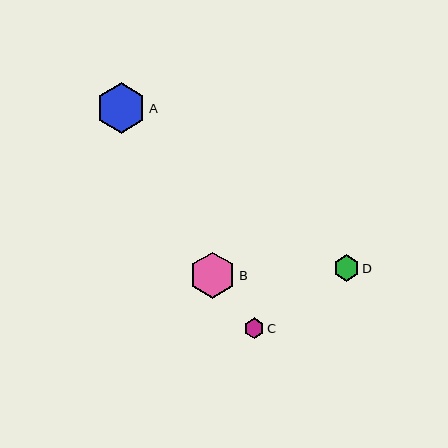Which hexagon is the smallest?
Hexagon C is the smallest with a size of approximately 20 pixels.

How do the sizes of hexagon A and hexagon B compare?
Hexagon A and hexagon B are approximately the same size.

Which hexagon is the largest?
Hexagon A is the largest with a size of approximately 51 pixels.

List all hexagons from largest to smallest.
From largest to smallest: A, B, D, C.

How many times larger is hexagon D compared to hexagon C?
Hexagon D is approximately 1.3 times the size of hexagon C.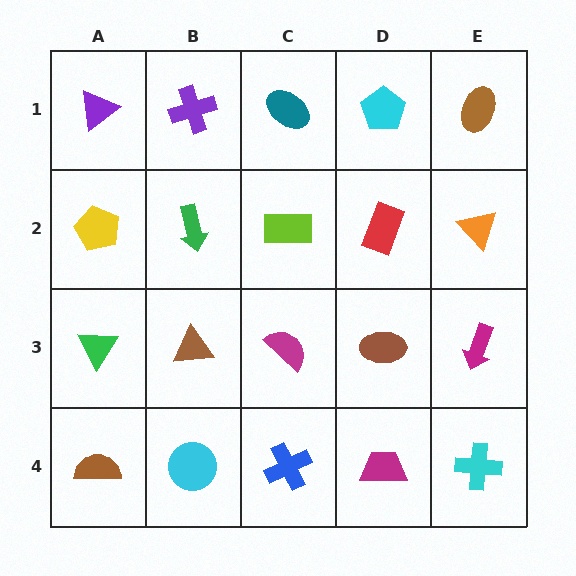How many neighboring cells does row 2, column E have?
3.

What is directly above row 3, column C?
A lime rectangle.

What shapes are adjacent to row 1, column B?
A green arrow (row 2, column B), a purple triangle (row 1, column A), a teal ellipse (row 1, column C).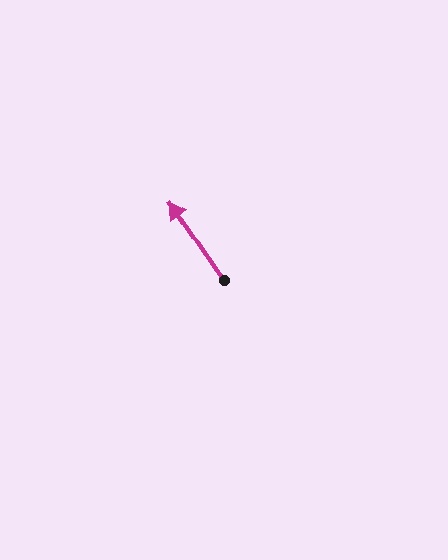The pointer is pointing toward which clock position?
Roughly 11 o'clock.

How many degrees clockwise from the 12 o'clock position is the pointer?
Approximately 326 degrees.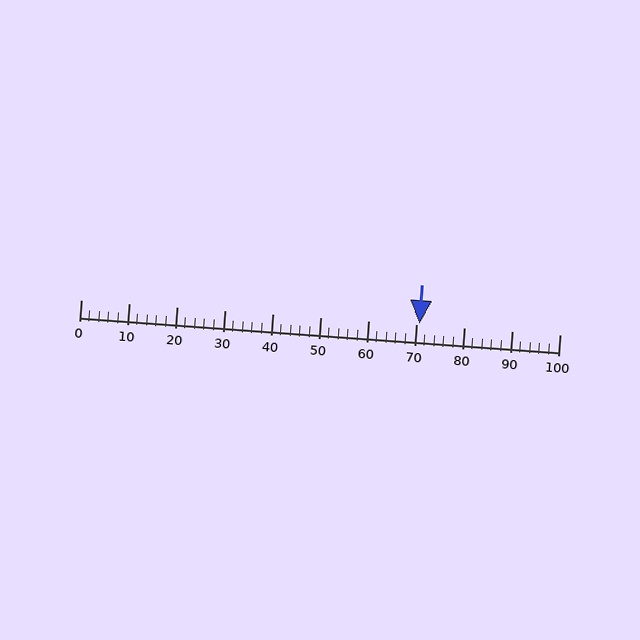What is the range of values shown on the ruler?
The ruler shows values from 0 to 100.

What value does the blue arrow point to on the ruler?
The blue arrow points to approximately 71.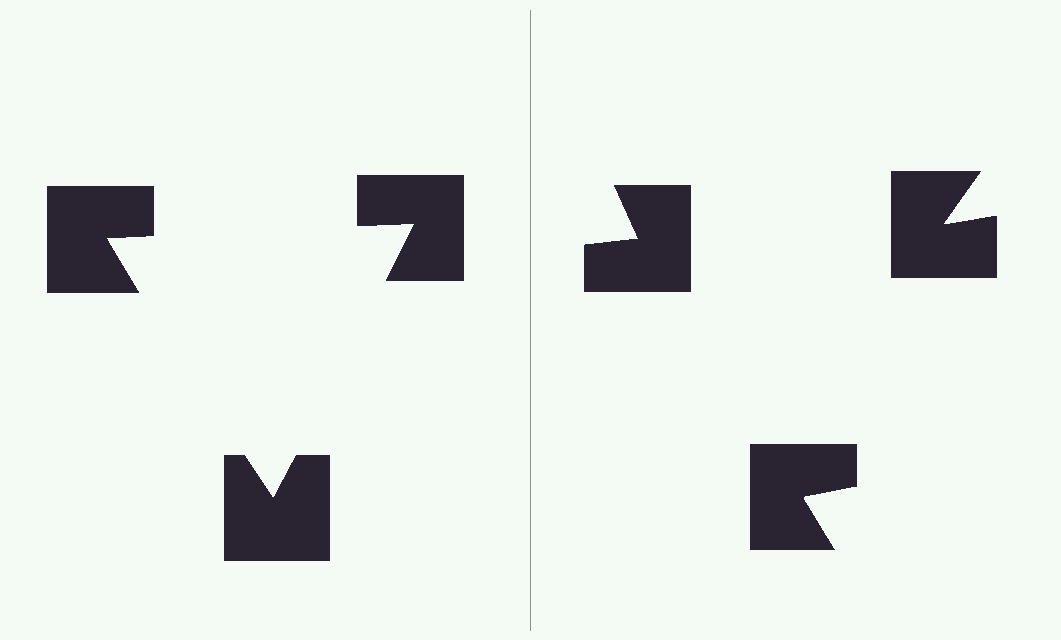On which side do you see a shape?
An illusory triangle appears on the left side. On the right side the wedge cuts are rotated, so no coherent shape forms.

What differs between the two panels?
The notched squares are positioned identically on both sides; only the wedge orientations differ. On the left they align to a triangle; on the right they are misaligned.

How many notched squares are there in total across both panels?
6 — 3 on each side.